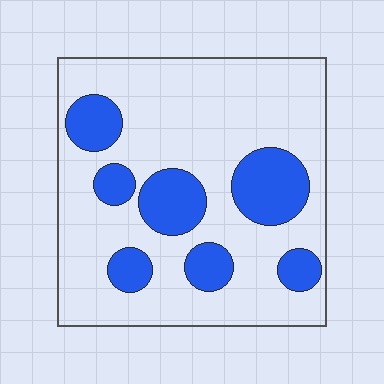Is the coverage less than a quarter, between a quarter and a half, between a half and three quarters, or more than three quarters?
Less than a quarter.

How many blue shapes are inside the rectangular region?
7.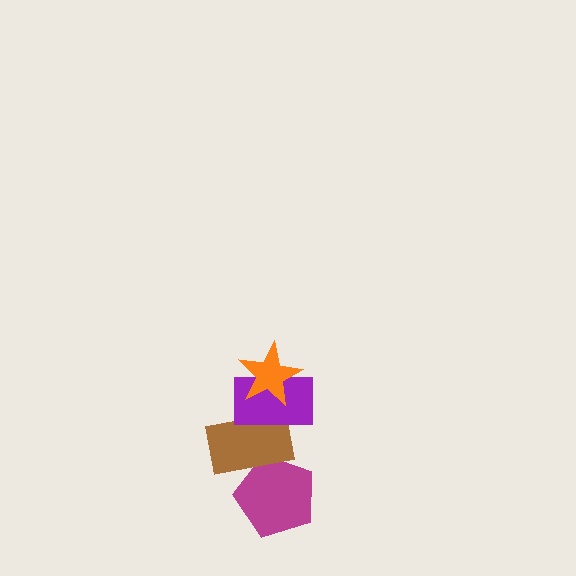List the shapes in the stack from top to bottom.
From top to bottom: the orange star, the purple rectangle, the brown rectangle, the magenta pentagon.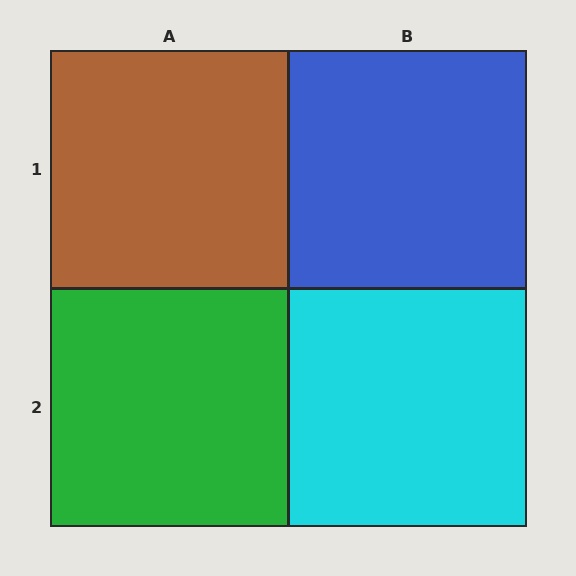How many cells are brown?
1 cell is brown.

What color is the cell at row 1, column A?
Brown.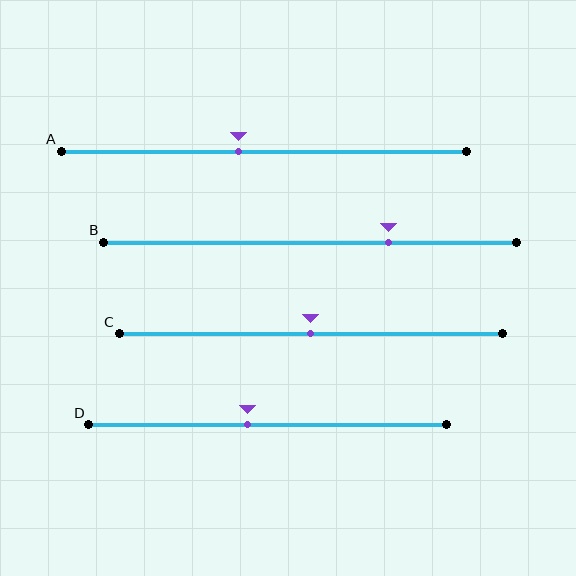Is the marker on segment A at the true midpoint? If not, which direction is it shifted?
No, the marker on segment A is shifted to the left by about 6% of the segment length.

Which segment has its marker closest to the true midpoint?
Segment C has its marker closest to the true midpoint.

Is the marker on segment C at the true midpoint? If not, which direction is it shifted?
Yes, the marker on segment C is at the true midpoint.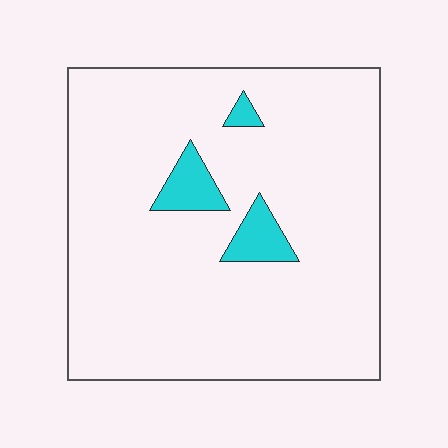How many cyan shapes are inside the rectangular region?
3.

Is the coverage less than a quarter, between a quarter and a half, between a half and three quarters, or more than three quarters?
Less than a quarter.